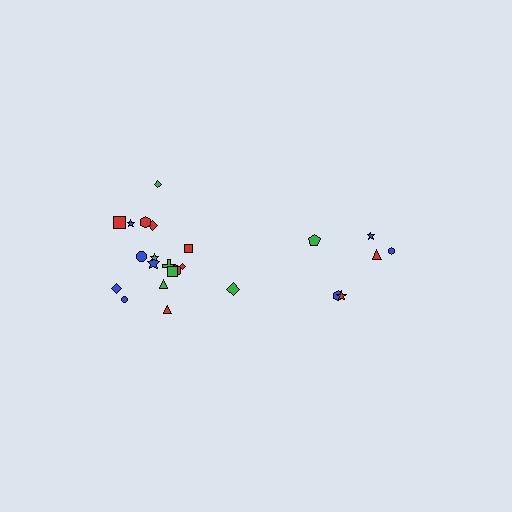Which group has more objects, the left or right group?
The left group.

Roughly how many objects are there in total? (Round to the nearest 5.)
Roughly 25 objects in total.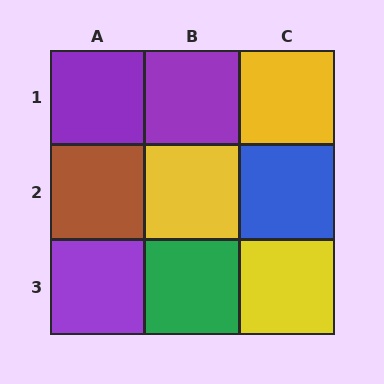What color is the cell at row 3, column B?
Green.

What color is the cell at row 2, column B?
Yellow.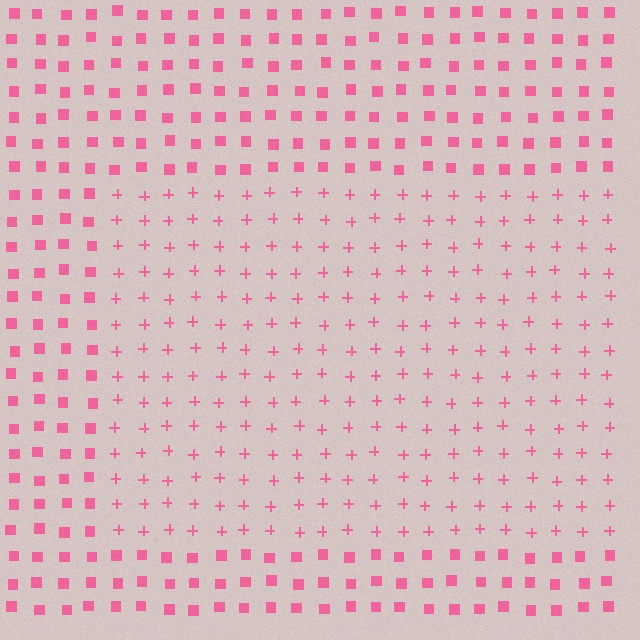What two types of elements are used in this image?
The image uses plus signs inside the rectangle region and squares outside it.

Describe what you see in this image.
The image is filled with small pink elements arranged in a uniform grid. A rectangle-shaped region contains plus signs, while the surrounding area contains squares. The boundary is defined purely by the change in element shape.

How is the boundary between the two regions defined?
The boundary is defined by a change in element shape: plus signs inside vs. squares outside. All elements share the same color and spacing.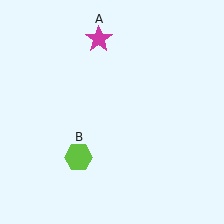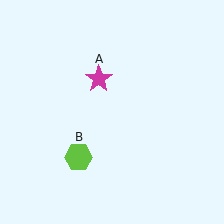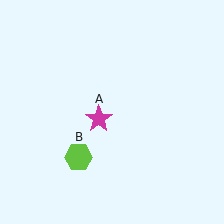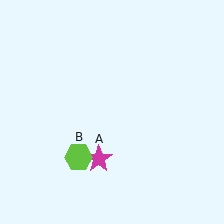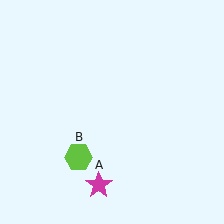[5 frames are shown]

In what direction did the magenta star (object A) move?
The magenta star (object A) moved down.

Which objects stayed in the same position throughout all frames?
Lime hexagon (object B) remained stationary.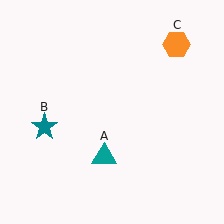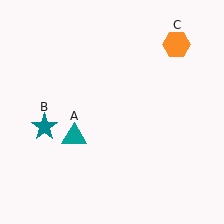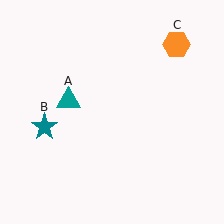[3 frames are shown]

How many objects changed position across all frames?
1 object changed position: teal triangle (object A).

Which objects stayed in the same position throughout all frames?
Teal star (object B) and orange hexagon (object C) remained stationary.